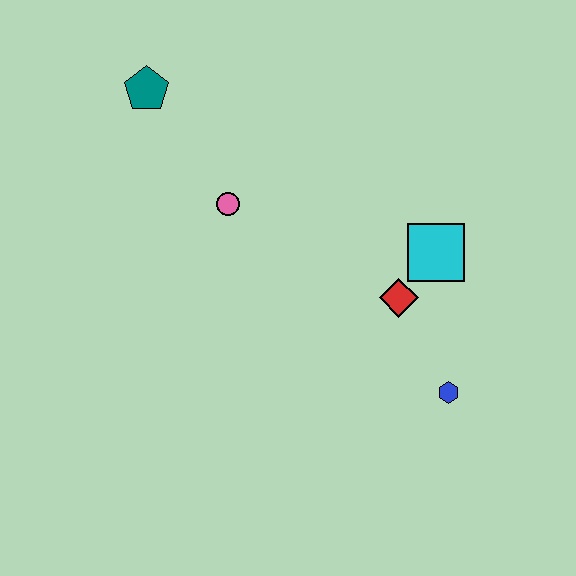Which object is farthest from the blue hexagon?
The teal pentagon is farthest from the blue hexagon.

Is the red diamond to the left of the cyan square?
Yes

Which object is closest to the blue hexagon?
The red diamond is closest to the blue hexagon.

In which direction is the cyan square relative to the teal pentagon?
The cyan square is to the right of the teal pentagon.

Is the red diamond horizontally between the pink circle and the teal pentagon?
No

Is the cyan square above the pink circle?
No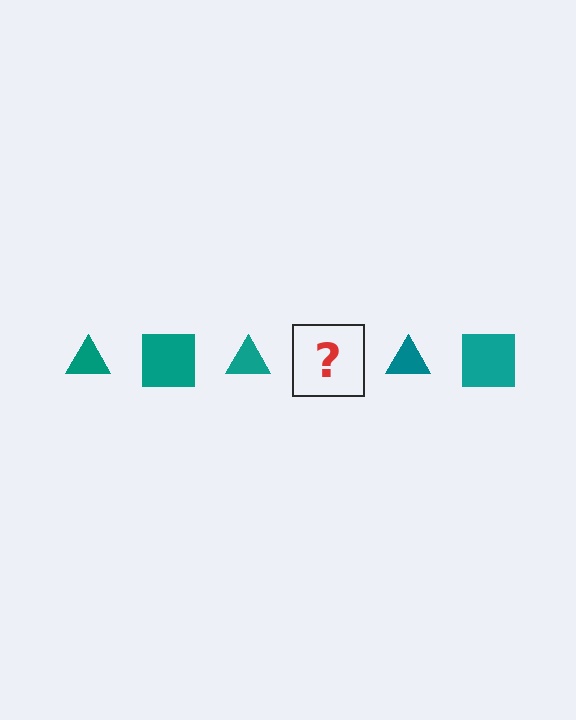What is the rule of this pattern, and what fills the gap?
The rule is that the pattern cycles through triangle, square shapes in teal. The gap should be filled with a teal square.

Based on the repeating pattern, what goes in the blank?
The blank should be a teal square.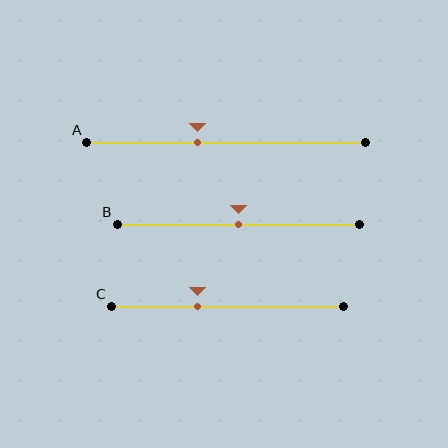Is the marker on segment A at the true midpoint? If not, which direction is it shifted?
No, the marker on segment A is shifted to the left by about 10% of the segment length.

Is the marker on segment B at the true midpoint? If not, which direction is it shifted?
Yes, the marker on segment B is at the true midpoint.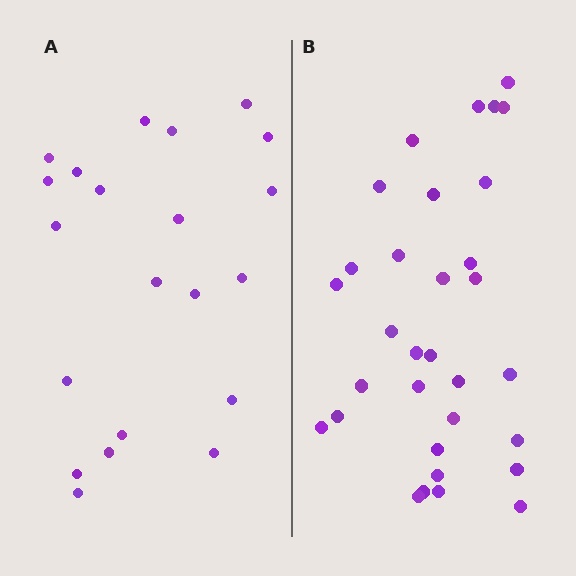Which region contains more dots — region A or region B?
Region B (the right region) has more dots.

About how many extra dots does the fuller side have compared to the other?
Region B has roughly 12 or so more dots than region A.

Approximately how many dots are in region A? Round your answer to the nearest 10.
About 20 dots. (The exact count is 21, which rounds to 20.)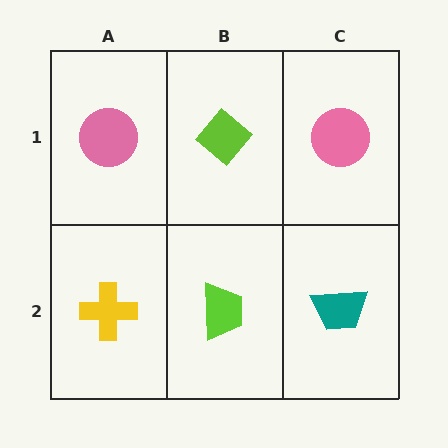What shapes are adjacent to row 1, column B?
A lime trapezoid (row 2, column B), a pink circle (row 1, column A), a pink circle (row 1, column C).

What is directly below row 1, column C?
A teal trapezoid.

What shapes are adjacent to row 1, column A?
A yellow cross (row 2, column A), a lime diamond (row 1, column B).